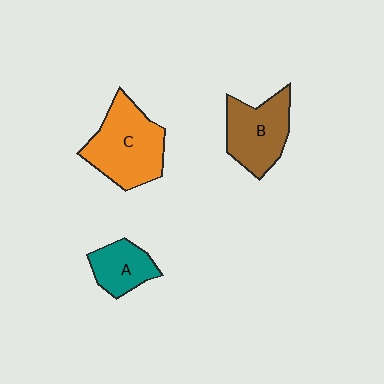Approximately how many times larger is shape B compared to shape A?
Approximately 1.5 times.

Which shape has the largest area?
Shape C (orange).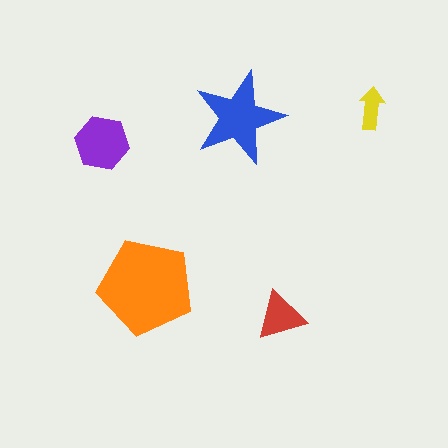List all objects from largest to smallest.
The orange pentagon, the blue star, the purple hexagon, the red triangle, the yellow arrow.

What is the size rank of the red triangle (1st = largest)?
4th.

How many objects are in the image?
There are 5 objects in the image.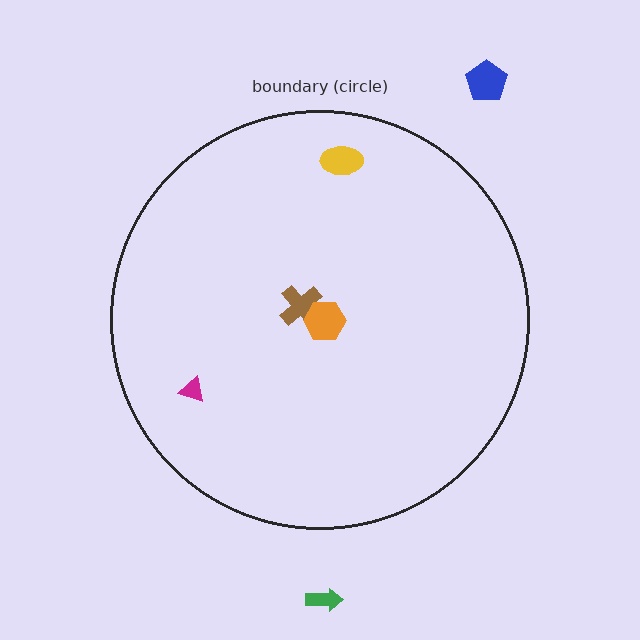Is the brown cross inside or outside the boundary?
Inside.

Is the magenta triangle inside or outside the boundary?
Inside.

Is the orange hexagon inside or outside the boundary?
Inside.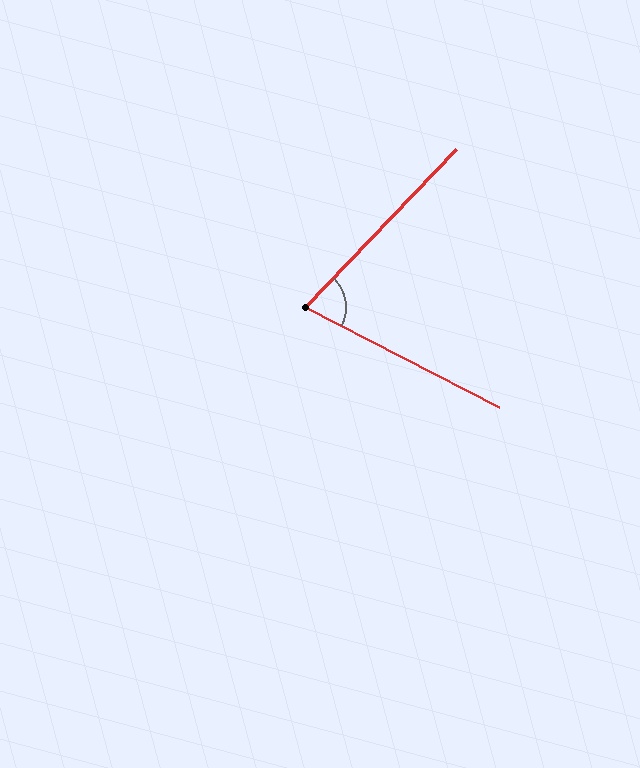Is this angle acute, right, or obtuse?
It is acute.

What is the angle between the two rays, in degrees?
Approximately 73 degrees.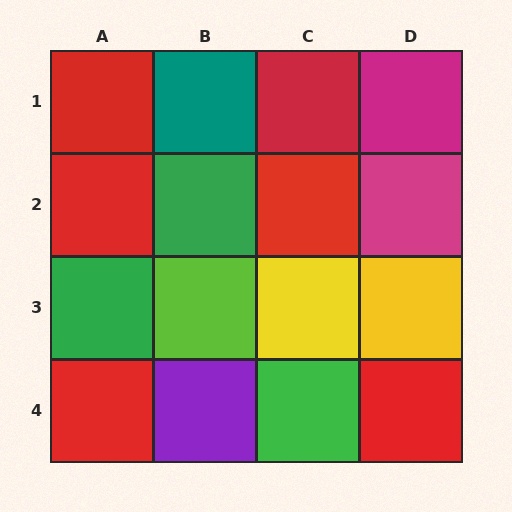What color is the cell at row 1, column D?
Magenta.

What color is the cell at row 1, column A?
Red.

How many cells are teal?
1 cell is teal.